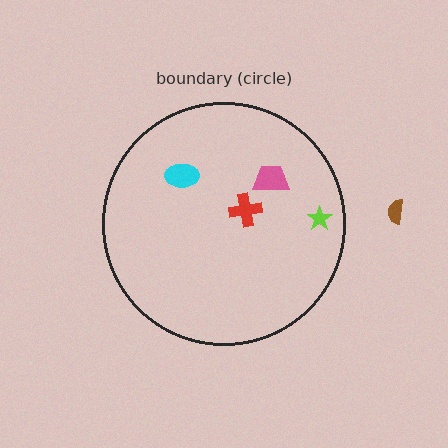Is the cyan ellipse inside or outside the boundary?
Inside.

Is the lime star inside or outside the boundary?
Inside.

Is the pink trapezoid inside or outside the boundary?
Inside.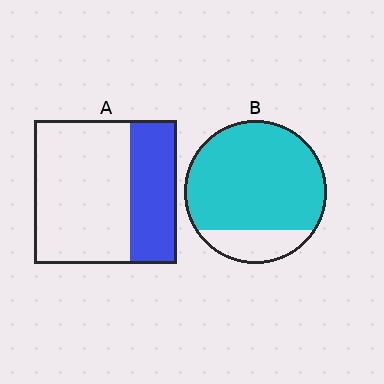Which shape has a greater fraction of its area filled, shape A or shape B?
Shape B.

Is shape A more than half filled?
No.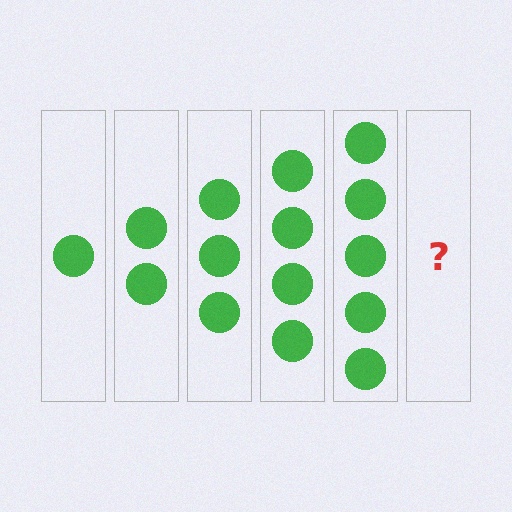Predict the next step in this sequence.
The next step is 6 circles.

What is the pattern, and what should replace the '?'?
The pattern is that each step adds one more circle. The '?' should be 6 circles.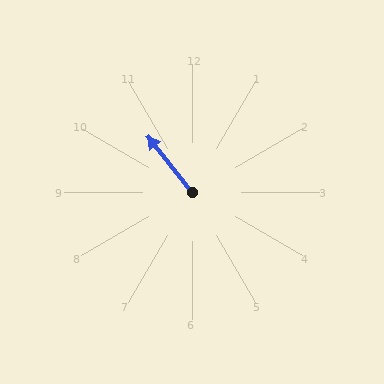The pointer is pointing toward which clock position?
Roughly 11 o'clock.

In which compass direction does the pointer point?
Northwest.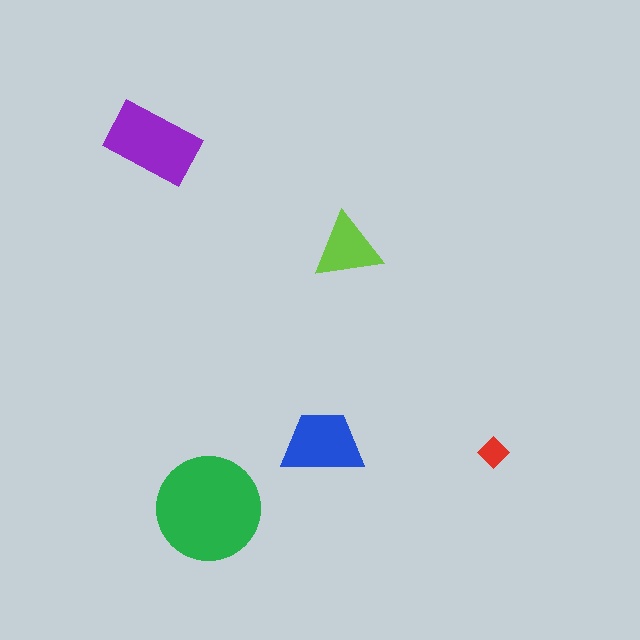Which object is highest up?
The purple rectangle is topmost.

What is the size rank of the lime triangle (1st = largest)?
4th.